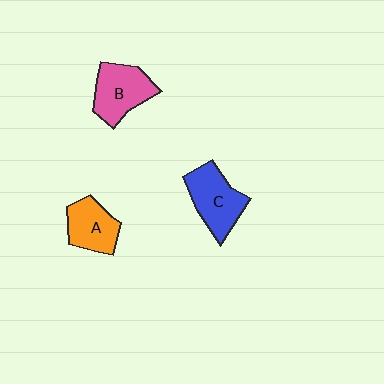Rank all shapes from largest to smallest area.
From largest to smallest: C (blue), B (pink), A (orange).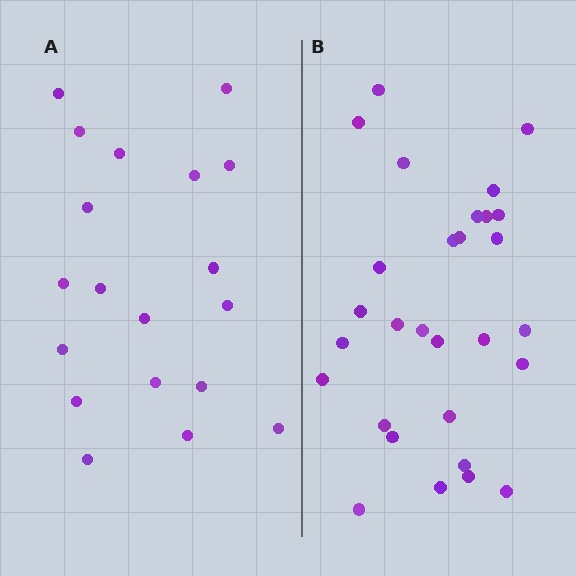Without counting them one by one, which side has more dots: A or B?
Region B (the right region) has more dots.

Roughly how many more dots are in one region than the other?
Region B has roughly 10 or so more dots than region A.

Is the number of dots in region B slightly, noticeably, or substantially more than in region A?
Region B has substantially more. The ratio is roughly 1.5 to 1.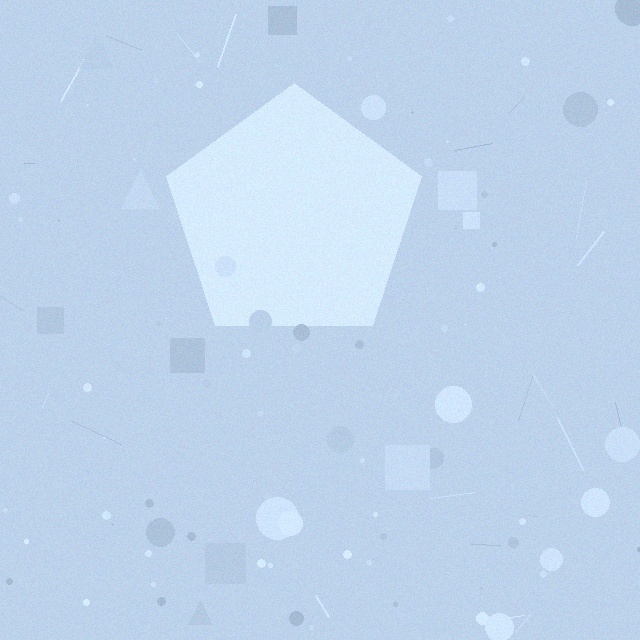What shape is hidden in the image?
A pentagon is hidden in the image.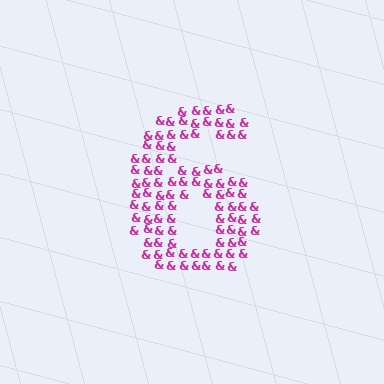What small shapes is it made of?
It is made of small ampersands.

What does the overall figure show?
The overall figure shows the digit 6.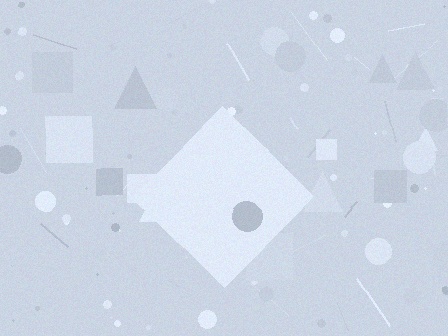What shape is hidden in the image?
A diamond is hidden in the image.